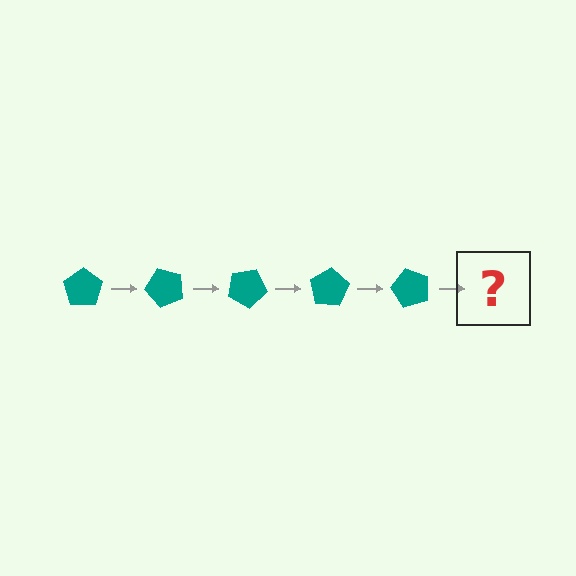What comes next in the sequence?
The next element should be a teal pentagon rotated 250 degrees.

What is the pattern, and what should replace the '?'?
The pattern is that the pentagon rotates 50 degrees each step. The '?' should be a teal pentagon rotated 250 degrees.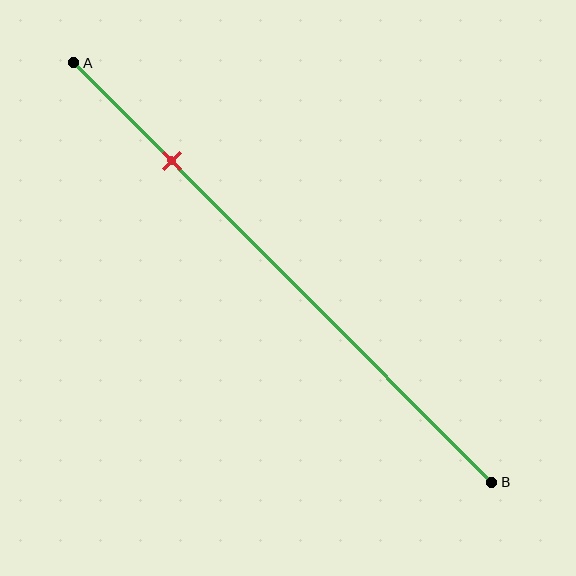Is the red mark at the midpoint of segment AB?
No, the mark is at about 25% from A, not at the 50% midpoint.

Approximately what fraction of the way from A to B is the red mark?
The red mark is approximately 25% of the way from A to B.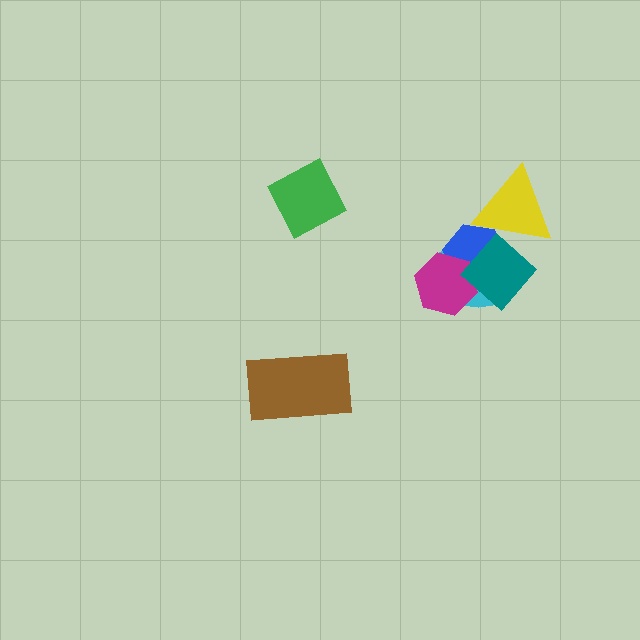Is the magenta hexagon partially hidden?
Yes, it is partially covered by another shape.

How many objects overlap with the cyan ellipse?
3 objects overlap with the cyan ellipse.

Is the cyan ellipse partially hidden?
Yes, it is partially covered by another shape.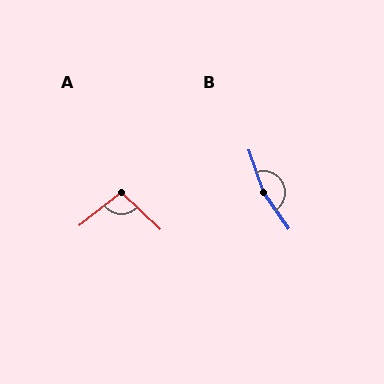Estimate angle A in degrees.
Approximately 98 degrees.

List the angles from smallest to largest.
A (98°), B (164°).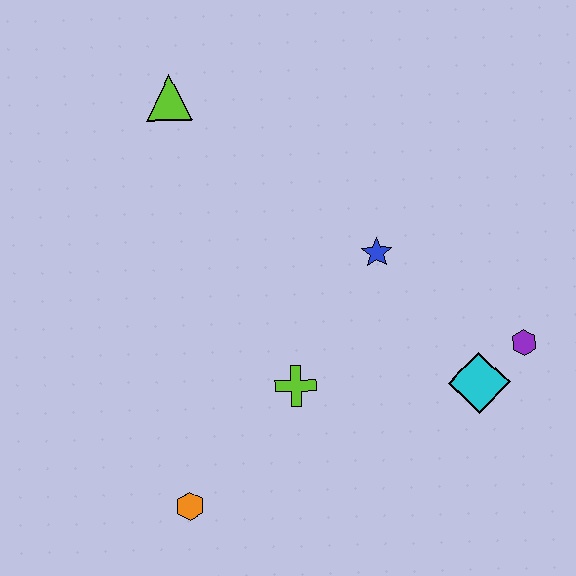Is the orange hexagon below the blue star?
Yes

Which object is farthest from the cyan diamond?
The lime triangle is farthest from the cyan diamond.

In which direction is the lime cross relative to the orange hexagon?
The lime cross is above the orange hexagon.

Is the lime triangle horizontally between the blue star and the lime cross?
No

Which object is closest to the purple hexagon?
The cyan diamond is closest to the purple hexagon.